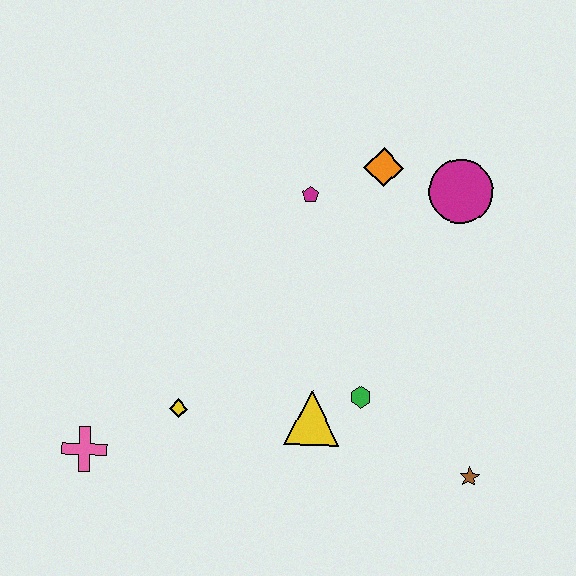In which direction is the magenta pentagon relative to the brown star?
The magenta pentagon is above the brown star.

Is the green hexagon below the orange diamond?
Yes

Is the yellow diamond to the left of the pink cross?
No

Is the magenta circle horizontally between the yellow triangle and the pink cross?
No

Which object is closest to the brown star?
The green hexagon is closest to the brown star.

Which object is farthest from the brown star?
The pink cross is farthest from the brown star.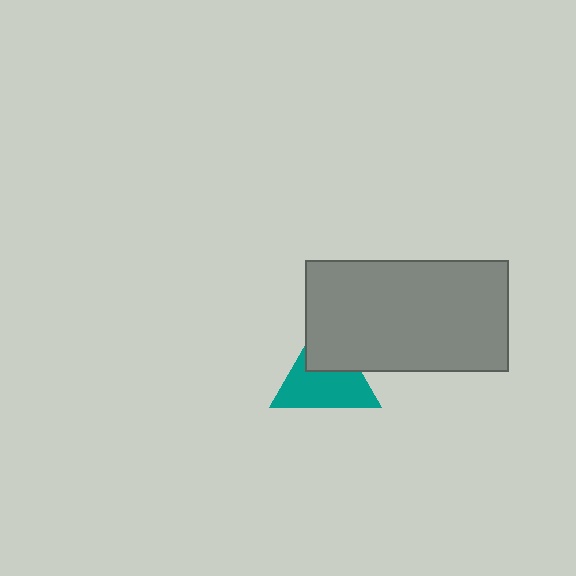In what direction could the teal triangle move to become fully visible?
The teal triangle could move toward the lower-left. That would shift it out from behind the gray rectangle entirely.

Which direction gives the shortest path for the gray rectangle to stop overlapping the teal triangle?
Moving toward the upper-right gives the shortest separation.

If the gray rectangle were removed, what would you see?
You would see the complete teal triangle.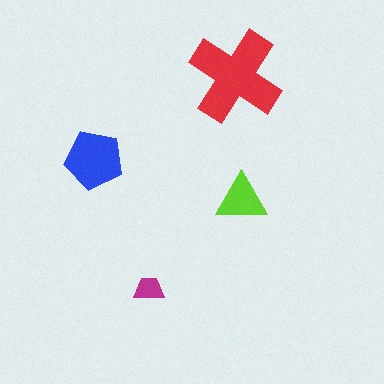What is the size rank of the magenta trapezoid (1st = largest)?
4th.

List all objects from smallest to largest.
The magenta trapezoid, the lime triangle, the blue pentagon, the red cross.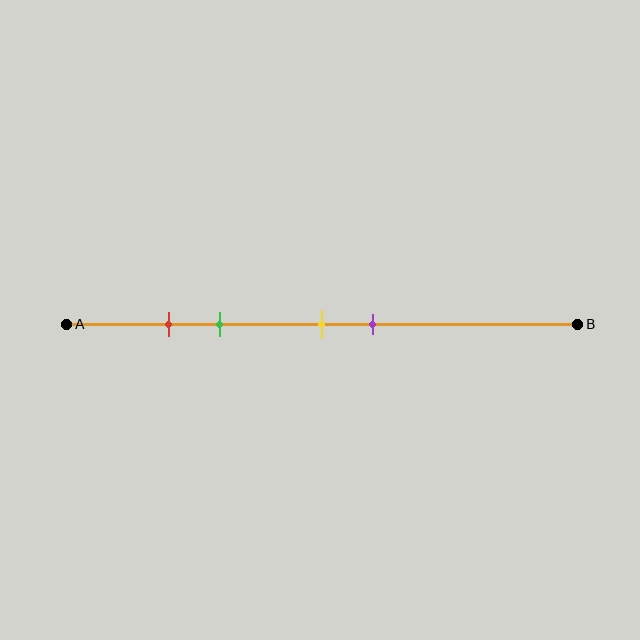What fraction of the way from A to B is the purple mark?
The purple mark is approximately 60% (0.6) of the way from A to B.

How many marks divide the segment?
There are 4 marks dividing the segment.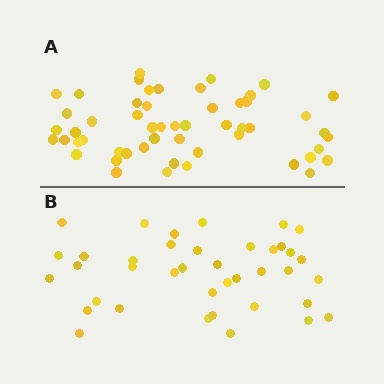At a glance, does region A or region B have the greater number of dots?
Region A (the top region) has more dots.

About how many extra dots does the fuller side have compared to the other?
Region A has approximately 15 more dots than region B.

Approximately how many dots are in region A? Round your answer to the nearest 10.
About 50 dots. (The exact count is 53, which rounds to 50.)